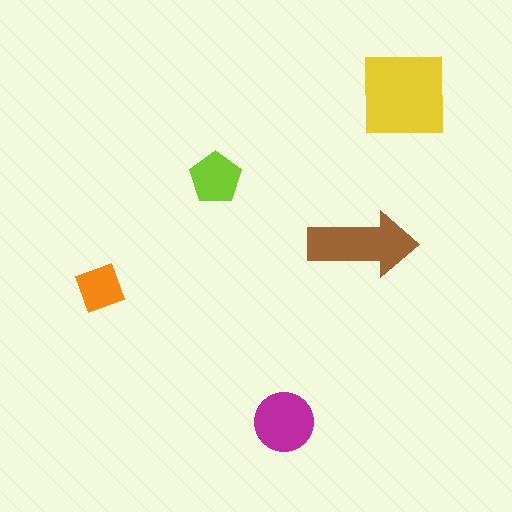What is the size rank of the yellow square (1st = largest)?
1st.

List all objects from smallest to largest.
The orange diamond, the lime pentagon, the magenta circle, the brown arrow, the yellow square.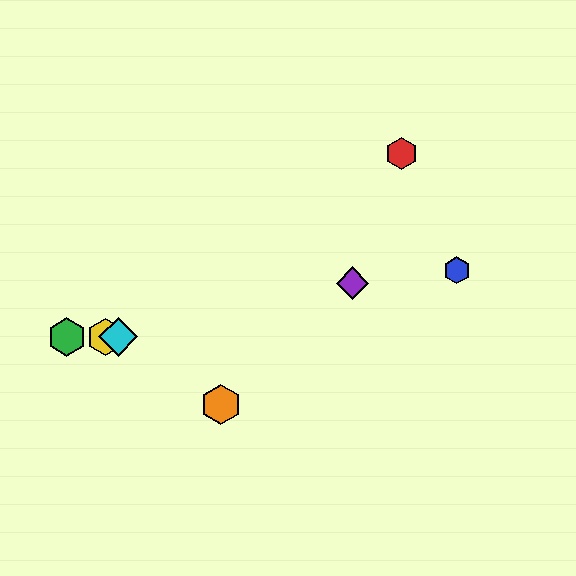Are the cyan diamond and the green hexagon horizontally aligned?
Yes, both are at y≈337.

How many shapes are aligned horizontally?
3 shapes (the green hexagon, the yellow hexagon, the cyan diamond) are aligned horizontally.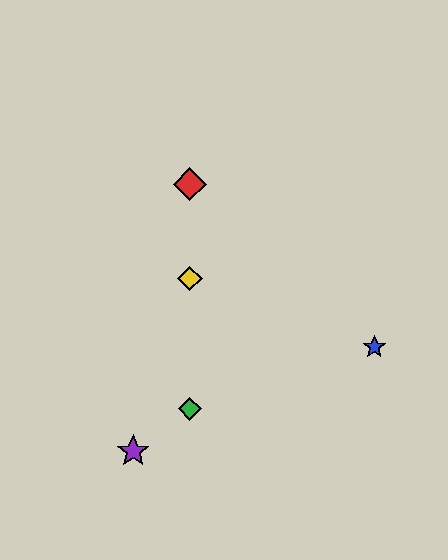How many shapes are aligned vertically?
3 shapes (the red diamond, the green diamond, the yellow diamond) are aligned vertically.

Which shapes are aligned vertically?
The red diamond, the green diamond, the yellow diamond are aligned vertically.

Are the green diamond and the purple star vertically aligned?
No, the green diamond is at x≈190 and the purple star is at x≈133.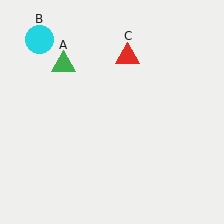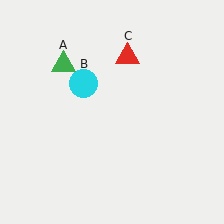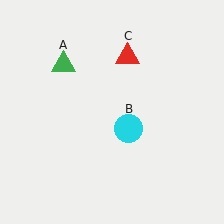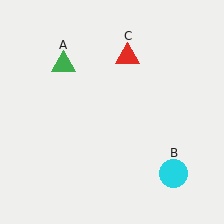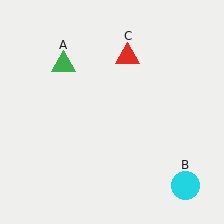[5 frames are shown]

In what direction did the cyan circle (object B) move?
The cyan circle (object B) moved down and to the right.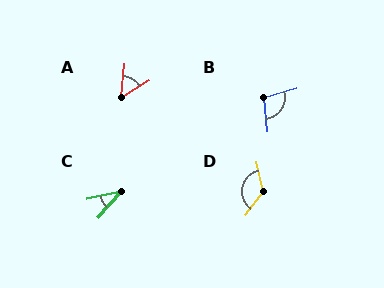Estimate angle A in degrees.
Approximately 53 degrees.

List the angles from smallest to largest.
C (35°), A (53°), B (101°), D (132°).